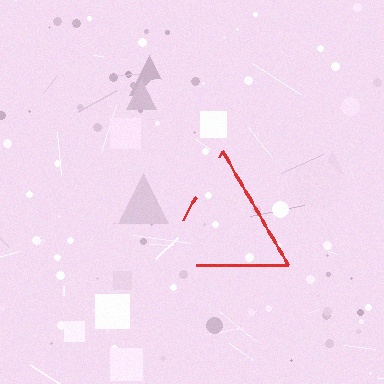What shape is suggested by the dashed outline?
The dashed outline suggests a triangle.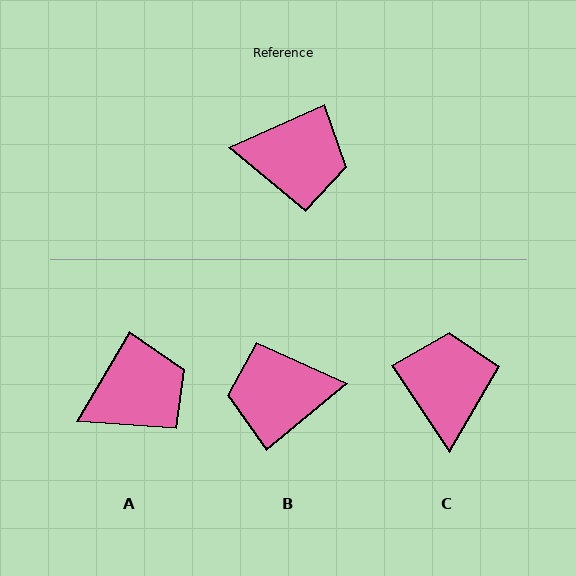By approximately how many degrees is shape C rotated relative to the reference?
Approximately 100 degrees counter-clockwise.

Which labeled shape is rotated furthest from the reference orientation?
B, about 165 degrees away.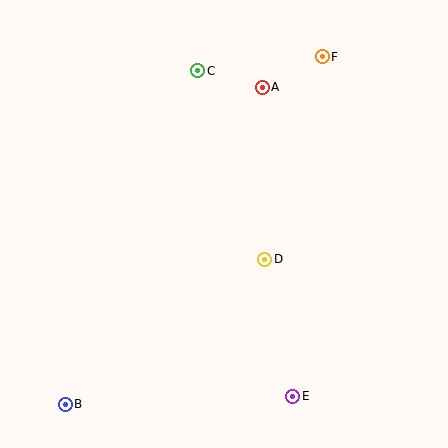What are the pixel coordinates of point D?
Point D is at (265, 259).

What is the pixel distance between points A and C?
The distance between A and C is 67 pixels.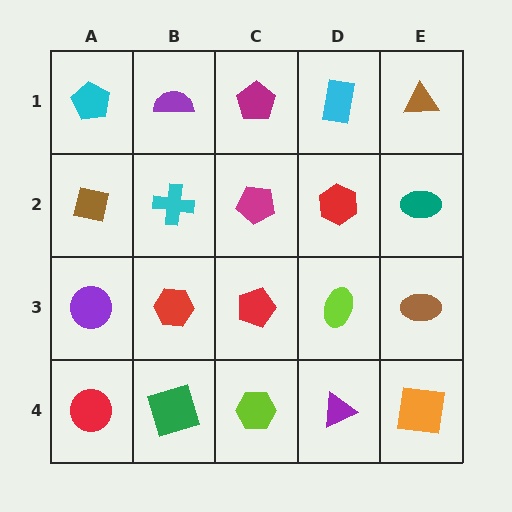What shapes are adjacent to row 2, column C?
A magenta pentagon (row 1, column C), a red pentagon (row 3, column C), a cyan cross (row 2, column B), a red hexagon (row 2, column D).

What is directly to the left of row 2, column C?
A cyan cross.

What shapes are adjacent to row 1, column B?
A cyan cross (row 2, column B), a cyan pentagon (row 1, column A), a magenta pentagon (row 1, column C).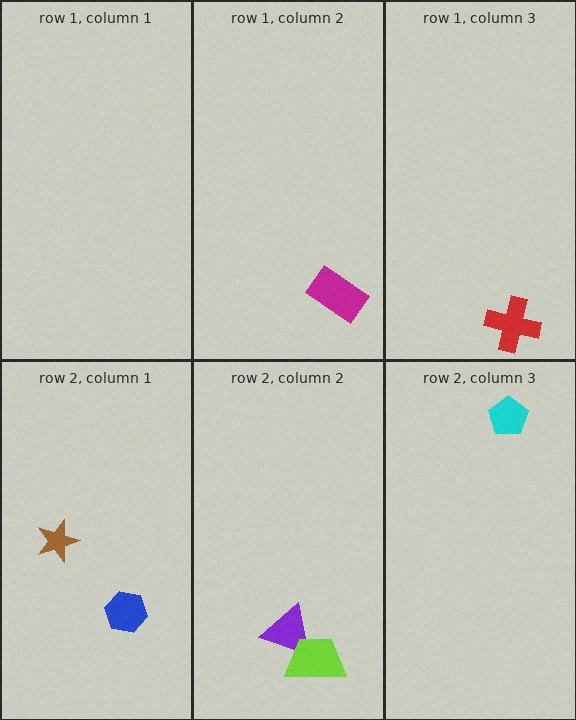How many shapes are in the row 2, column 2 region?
2.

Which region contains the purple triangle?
The row 2, column 2 region.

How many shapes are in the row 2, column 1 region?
2.